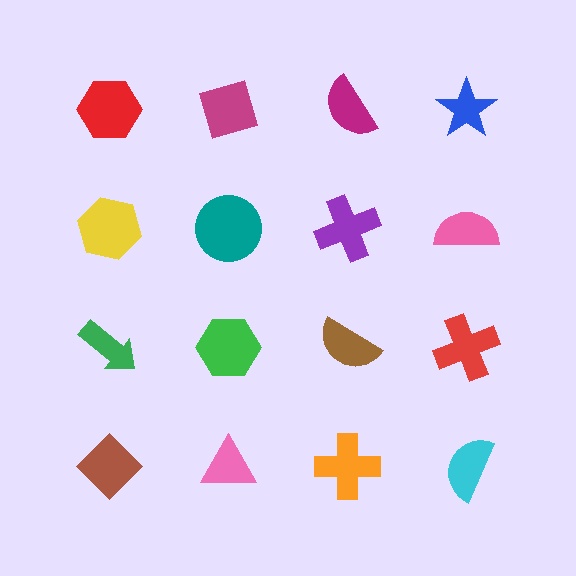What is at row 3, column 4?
A red cross.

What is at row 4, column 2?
A pink triangle.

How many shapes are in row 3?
4 shapes.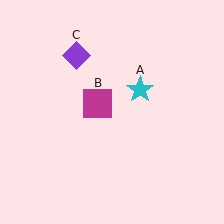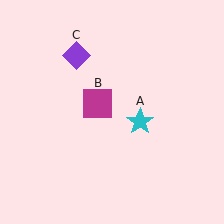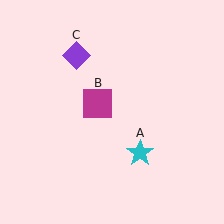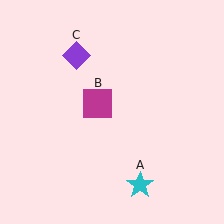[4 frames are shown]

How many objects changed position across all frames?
1 object changed position: cyan star (object A).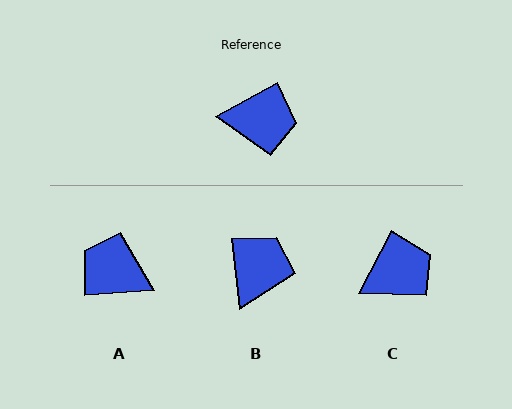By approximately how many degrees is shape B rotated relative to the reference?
Approximately 67 degrees counter-clockwise.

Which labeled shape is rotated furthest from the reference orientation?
A, about 156 degrees away.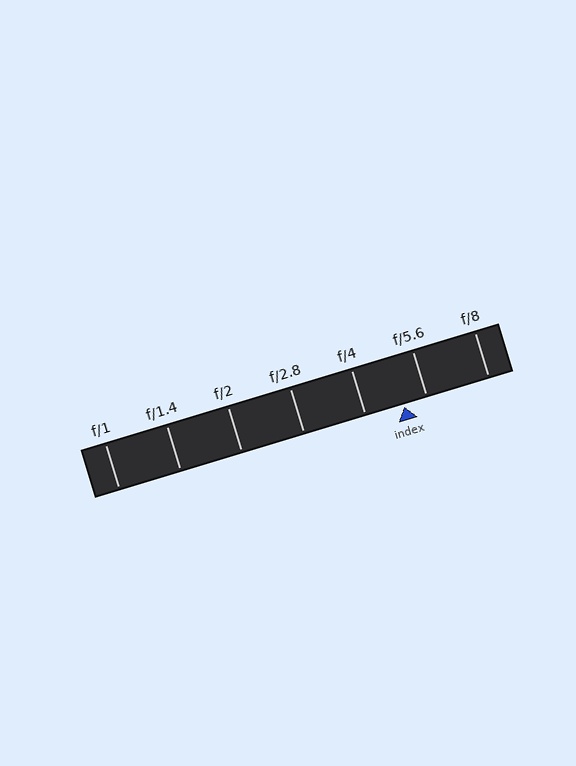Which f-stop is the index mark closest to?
The index mark is closest to f/5.6.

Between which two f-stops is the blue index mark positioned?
The index mark is between f/4 and f/5.6.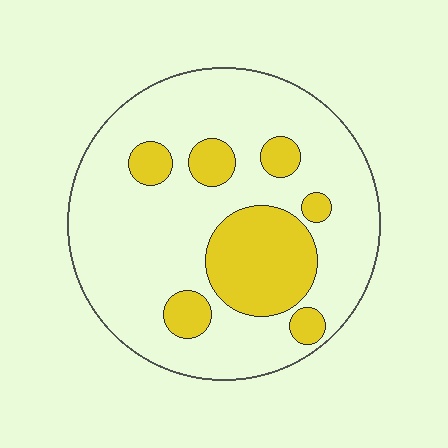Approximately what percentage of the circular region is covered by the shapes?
Approximately 25%.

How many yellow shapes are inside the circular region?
7.